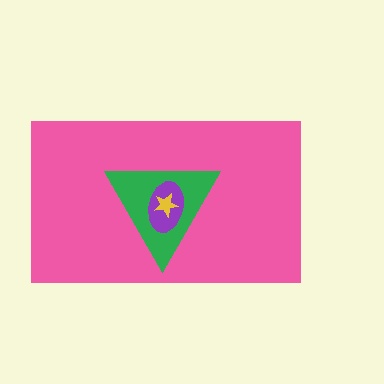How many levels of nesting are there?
4.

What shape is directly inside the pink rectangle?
The green triangle.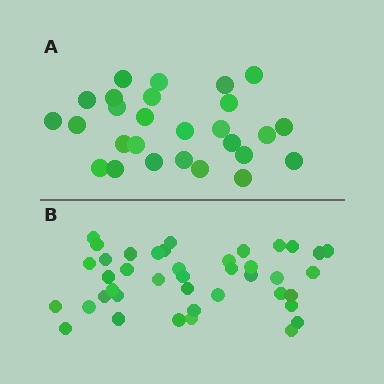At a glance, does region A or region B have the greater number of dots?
Region B (the bottom region) has more dots.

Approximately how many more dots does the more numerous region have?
Region B has approximately 15 more dots than region A.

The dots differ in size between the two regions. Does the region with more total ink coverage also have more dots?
No. Region A has more total ink coverage because its dots are larger, but region B actually contains more individual dots. Total area can be misleading — the number of items is what matters here.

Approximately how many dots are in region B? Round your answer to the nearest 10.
About 40 dots. (The exact count is 41, which rounds to 40.)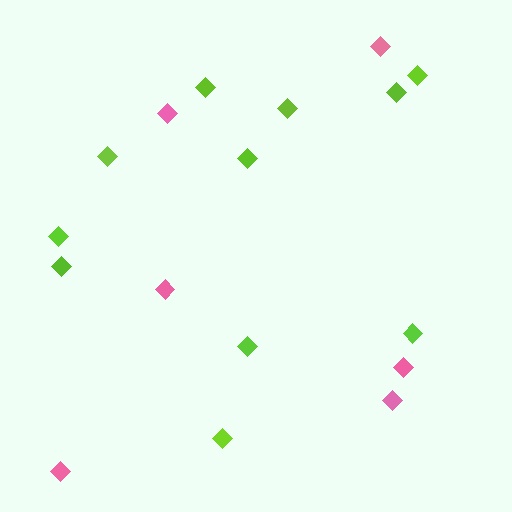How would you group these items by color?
There are 2 groups: one group of pink diamonds (6) and one group of lime diamonds (11).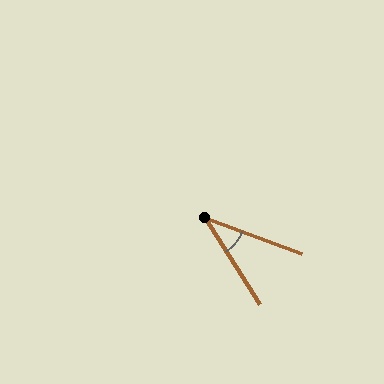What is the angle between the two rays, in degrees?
Approximately 37 degrees.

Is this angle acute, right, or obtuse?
It is acute.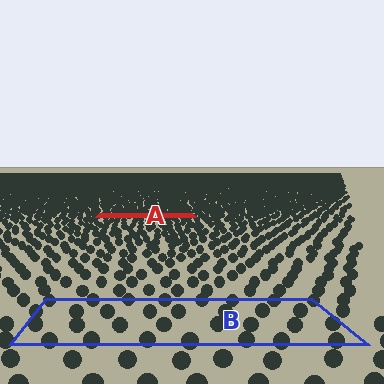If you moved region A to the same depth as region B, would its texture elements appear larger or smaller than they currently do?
They would appear larger. At a closer depth, the same texture elements are projected at a bigger on-screen size.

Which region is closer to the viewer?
Region B is closer. The texture elements there are larger and more spread out.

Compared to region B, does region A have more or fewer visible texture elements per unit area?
Region A has more texture elements per unit area — they are packed more densely because it is farther away.